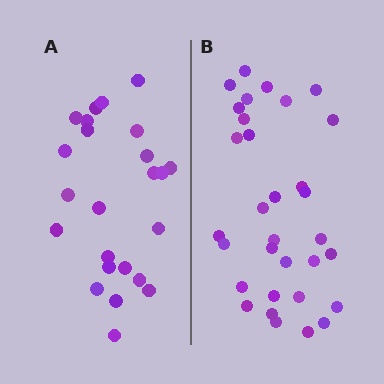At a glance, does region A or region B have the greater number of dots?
Region B (the right region) has more dots.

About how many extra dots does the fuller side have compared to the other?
Region B has roughly 8 or so more dots than region A.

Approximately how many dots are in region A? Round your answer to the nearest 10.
About 20 dots. (The exact count is 24, which rounds to 20.)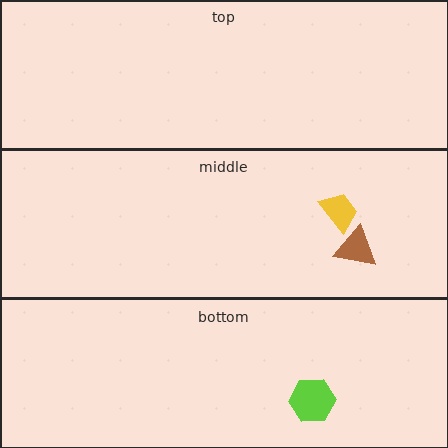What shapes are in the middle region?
The brown triangle, the yellow trapezoid.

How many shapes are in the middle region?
2.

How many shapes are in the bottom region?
1.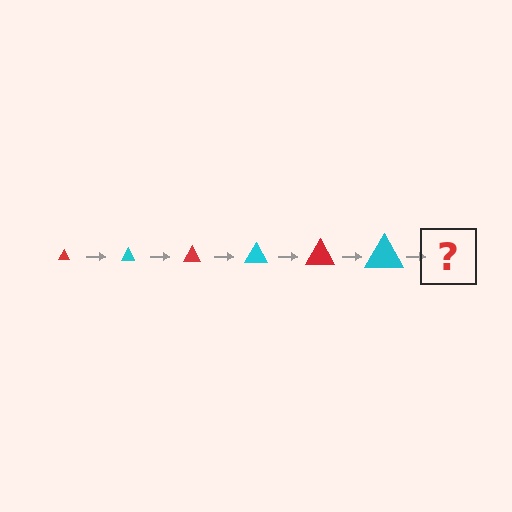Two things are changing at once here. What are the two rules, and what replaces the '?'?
The two rules are that the triangle grows larger each step and the color cycles through red and cyan. The '?' should be a red triangle, larger than the previous one.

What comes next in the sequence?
The next element should be a red triangle, larger than the previous one.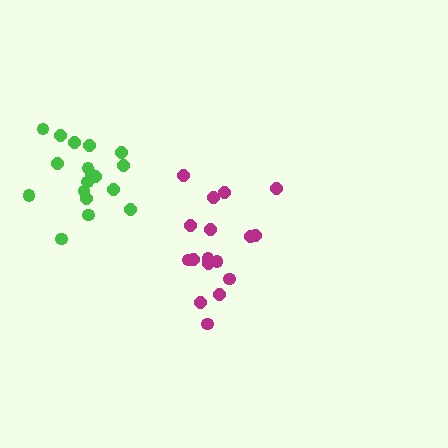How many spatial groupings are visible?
There are 2 spatial groupings.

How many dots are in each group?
Group 1: 17 dots, Group 2: 18 dots (35 total).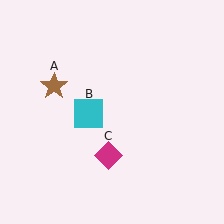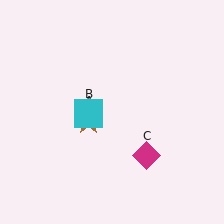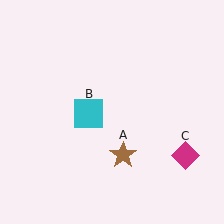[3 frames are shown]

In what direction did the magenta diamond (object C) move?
The magenta diamond (object C) moved right.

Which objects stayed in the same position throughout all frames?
Cyan square (object B) remained stationary.